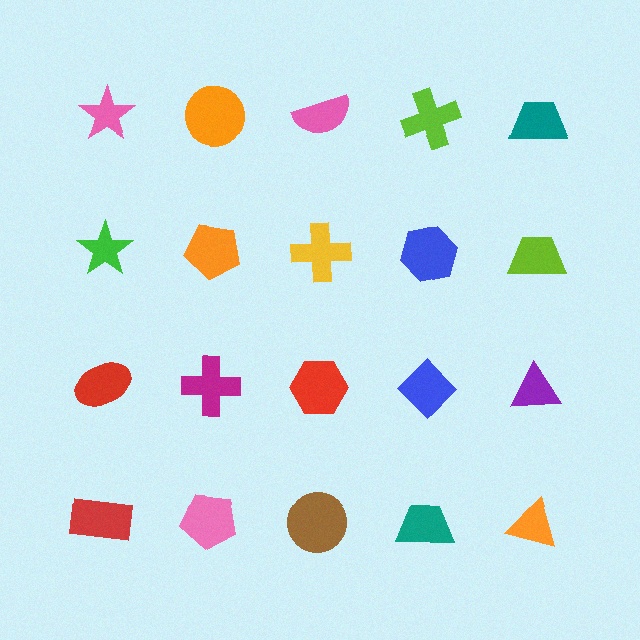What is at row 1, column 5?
A teal trapezoid.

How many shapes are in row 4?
5 shapes.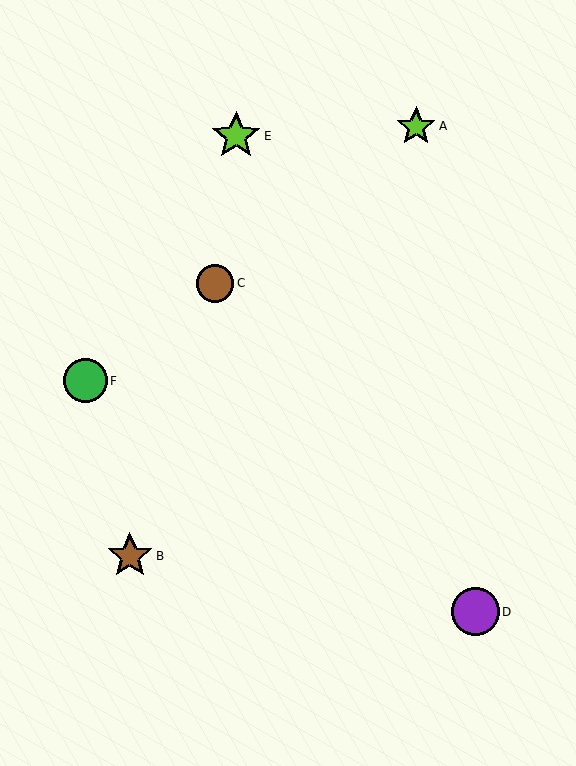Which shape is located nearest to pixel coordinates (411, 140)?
The lime star (labeled A) at (416, 126) is nearest to that location.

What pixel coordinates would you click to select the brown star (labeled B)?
Click at (130, 556) to select the brown star B.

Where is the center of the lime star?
The center of the lime star is at (416, 126).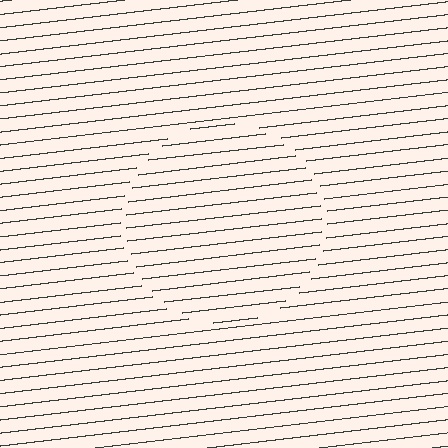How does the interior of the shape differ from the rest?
The interior of the shape contains the same grating, shifted by half a period — the contour is defined by the phase discontinuity where line-ends from the inner and outer gratings abut.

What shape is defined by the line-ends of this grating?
An illusory circle. The interior of the shape contains the same grating, shifted by half a period — the contour is defined by the phase discontinuity where line-ends from the inner and outer gratings abut.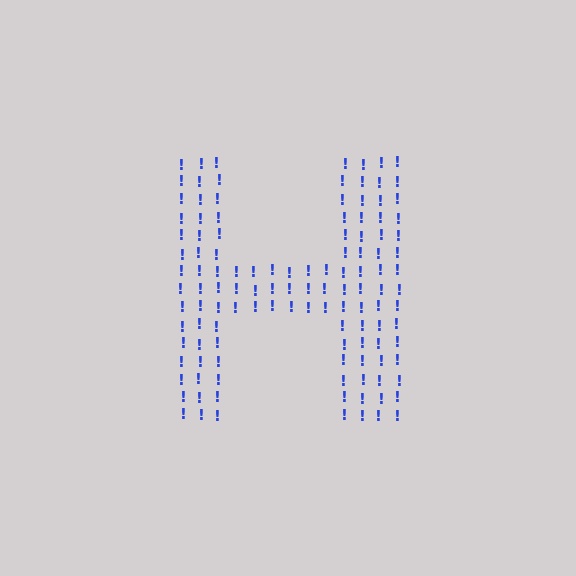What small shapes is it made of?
It is made of small exclamation marks.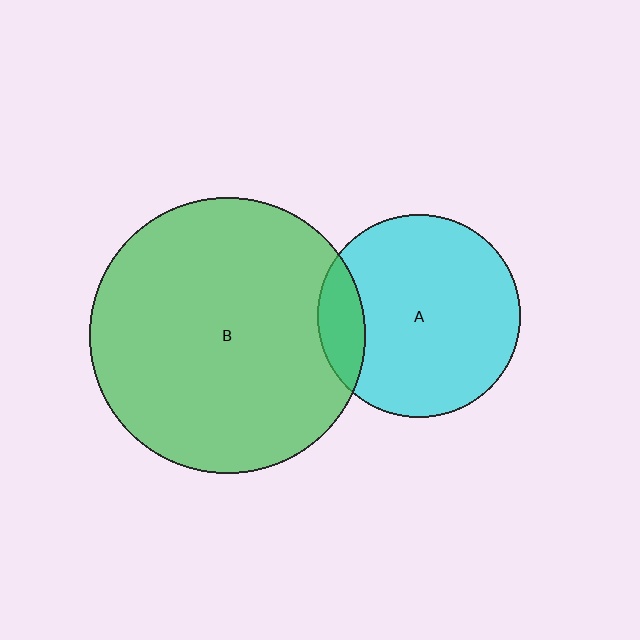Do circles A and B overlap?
Yes.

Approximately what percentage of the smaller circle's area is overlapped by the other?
Approximately 15%.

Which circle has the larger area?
Circle B (green).